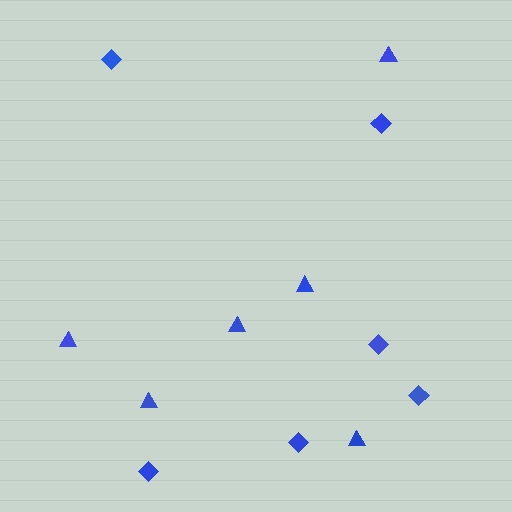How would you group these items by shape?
There are 2 groups: one group of triangles (6) and one group of diamonds (6).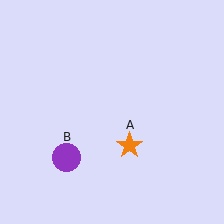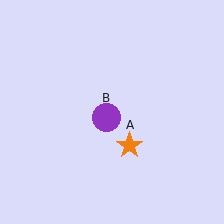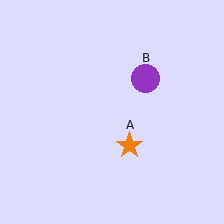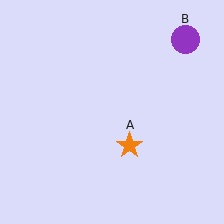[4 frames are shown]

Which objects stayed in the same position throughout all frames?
Orange star (object A) remained stationary.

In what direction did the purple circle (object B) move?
The purple circle (object B) moved up and to the right.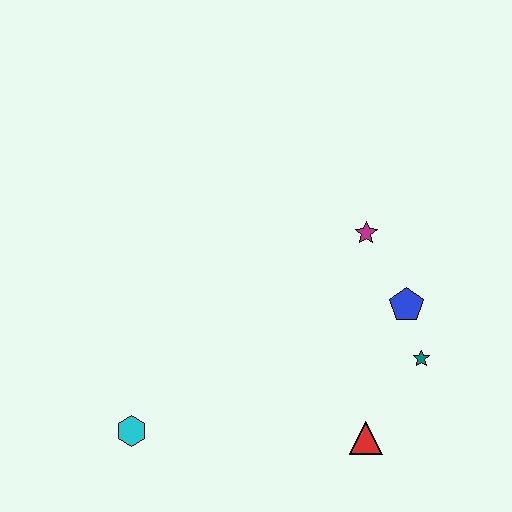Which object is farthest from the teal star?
The cyan hexagon is farthest from the teal star.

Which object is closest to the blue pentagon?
The teal star is closest to the blue pentagon.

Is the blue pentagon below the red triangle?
No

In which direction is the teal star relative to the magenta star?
The teal star is below the magenta star.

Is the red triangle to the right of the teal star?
No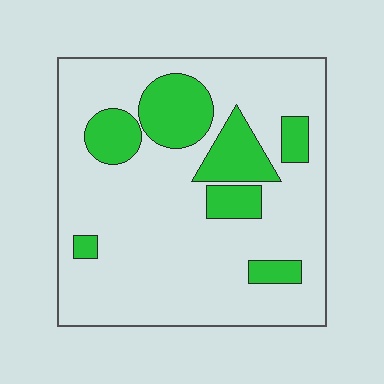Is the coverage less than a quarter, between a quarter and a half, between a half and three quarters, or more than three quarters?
Less than a quarter.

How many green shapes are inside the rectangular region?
7.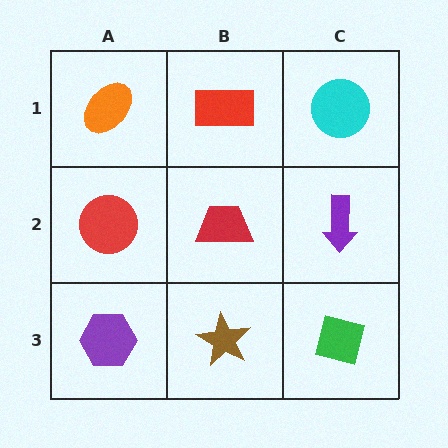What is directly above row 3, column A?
A red circle.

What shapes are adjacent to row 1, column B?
A red trapezoid (row 2, column B), an orange ellipse (row 1, column A), a cyan circle (row 1, column C).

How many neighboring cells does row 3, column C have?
2.